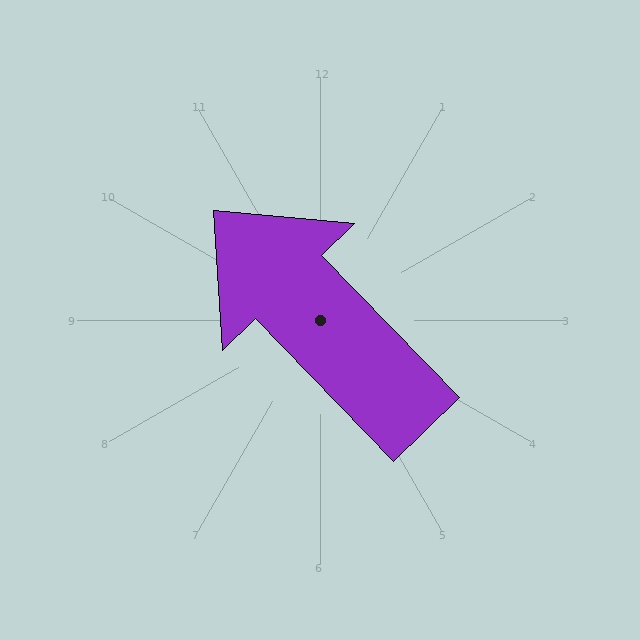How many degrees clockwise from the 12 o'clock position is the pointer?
Approximately 316 degrees.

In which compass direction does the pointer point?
Northwest.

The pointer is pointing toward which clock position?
Roughly 11 o'clock.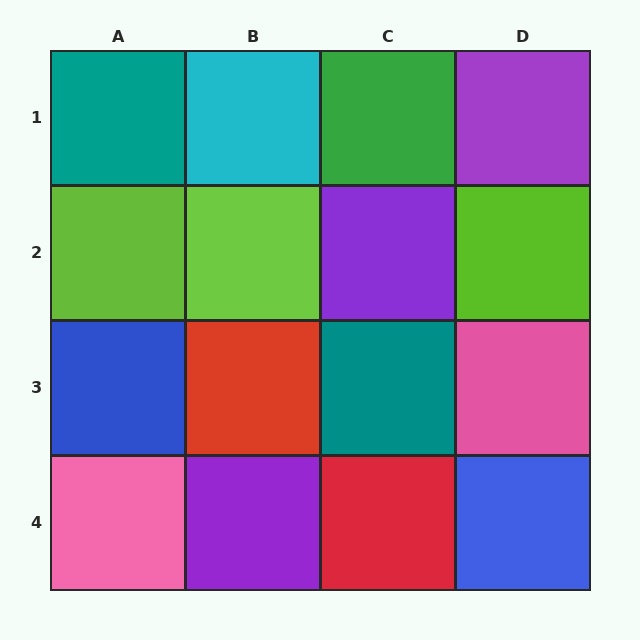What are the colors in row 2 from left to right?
Lime, lime, purple, lime.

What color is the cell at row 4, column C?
Red.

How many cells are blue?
2 cells are blue.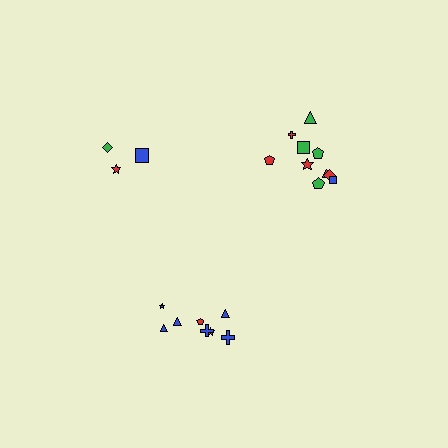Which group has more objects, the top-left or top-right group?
The top-right group.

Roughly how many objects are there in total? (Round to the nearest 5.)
Roughly 20 objects in total.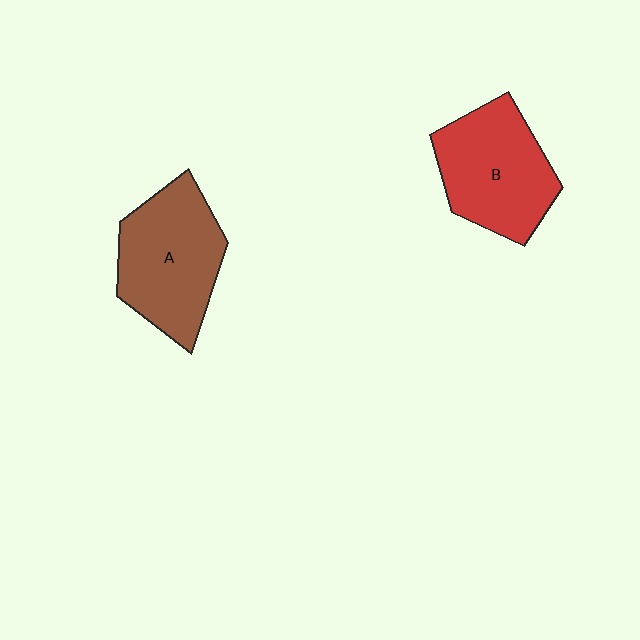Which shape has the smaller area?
Shape B (red).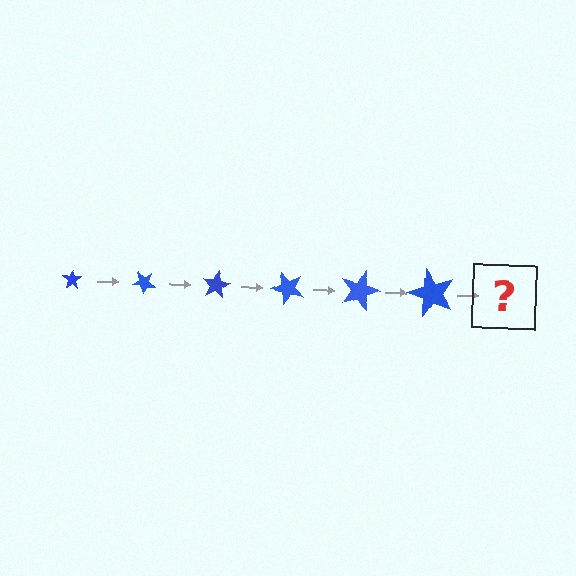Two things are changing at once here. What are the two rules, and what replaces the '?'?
The two rules are that the star grows larger each step and it rotates 40 degrees each step. The '?' should be a star, larger than the previous one and rotated 240 degrees from the start.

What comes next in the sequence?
The next element should be a star, larger than the previous one and rotated 240 degrees from the start.